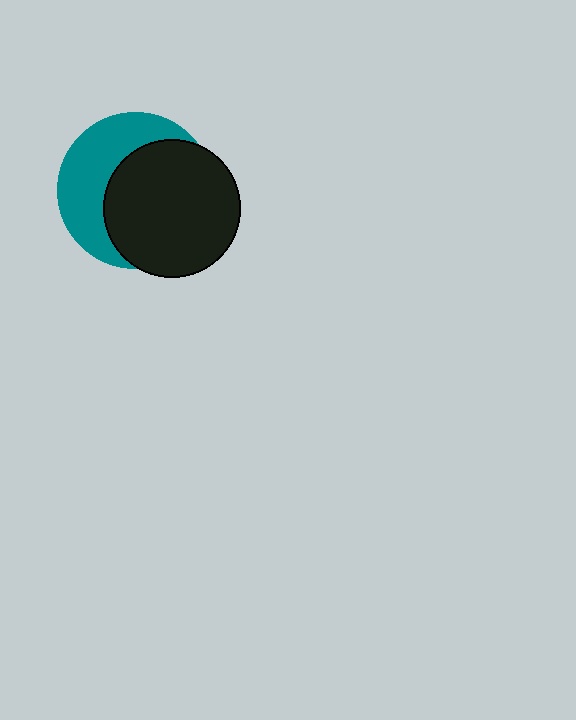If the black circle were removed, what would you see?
You would see the complete teal circle.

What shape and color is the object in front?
The object in front is a black circle.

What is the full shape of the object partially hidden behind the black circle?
The partially hidden object is a teal circle.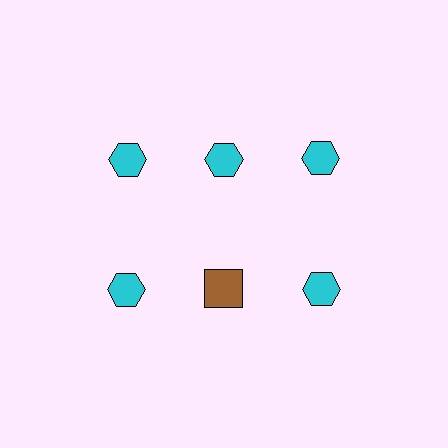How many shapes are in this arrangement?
There are 6 shapes arranged in a grid pattern.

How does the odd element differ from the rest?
It differs in both color (brown instead of cyan) and shape (square instead of hexagon).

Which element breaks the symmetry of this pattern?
The brown square in the second row, second from left column breaks the symmetry. All other shapes are cyan hexagons.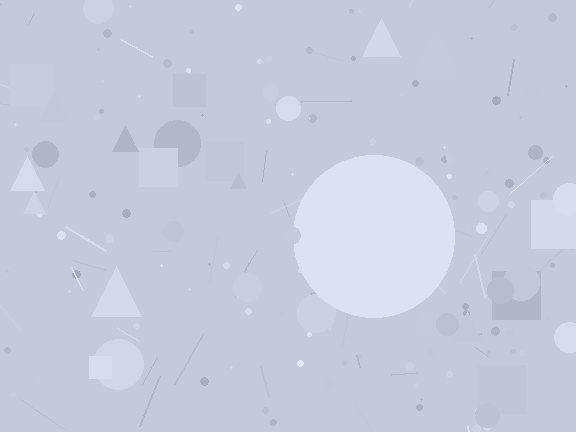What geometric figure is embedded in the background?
A circle is embedded in the background.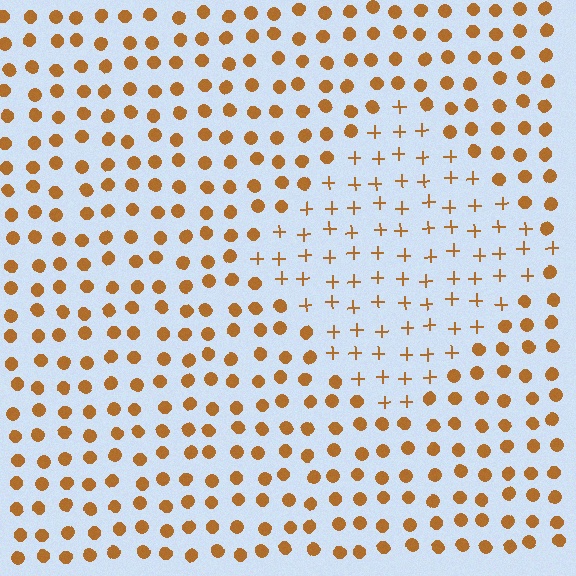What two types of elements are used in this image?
The image uses plus signs inside the diamond region and circles outside it.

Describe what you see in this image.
The image is filled with small brown elements arranged in a uniform grid. A diamond-shaped region contains plus signs, while the surrounding area contains circles. The boundary is defined purely by the change in element shape.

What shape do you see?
I see a diamond.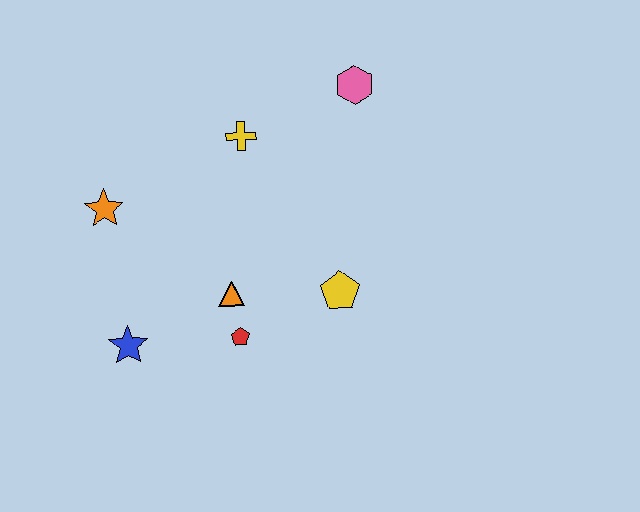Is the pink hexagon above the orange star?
Yes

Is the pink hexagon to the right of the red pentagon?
Yes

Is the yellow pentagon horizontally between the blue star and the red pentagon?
No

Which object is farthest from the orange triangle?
The pink hexagon is farthest from the orange triangle.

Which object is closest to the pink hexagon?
The yellow cross is closest to the pink hexagon.